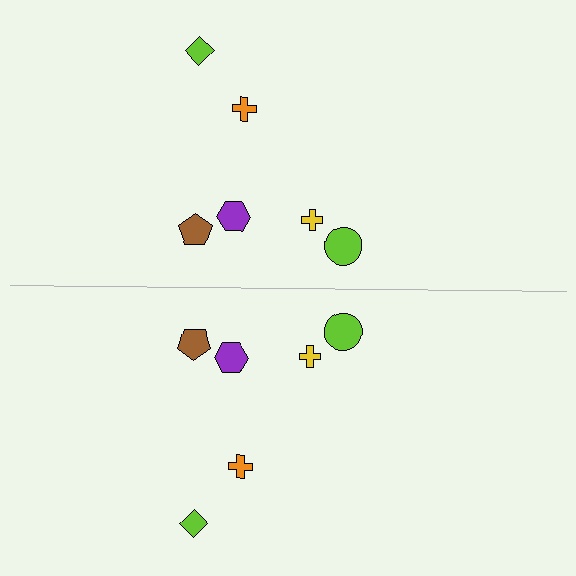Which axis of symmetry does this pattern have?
The pattern has a horizontal axis of symmetry running through the center of the image.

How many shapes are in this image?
There are 12 shapes in this image.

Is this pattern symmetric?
Yes, this pattern has bilateral (reflection) symmetry.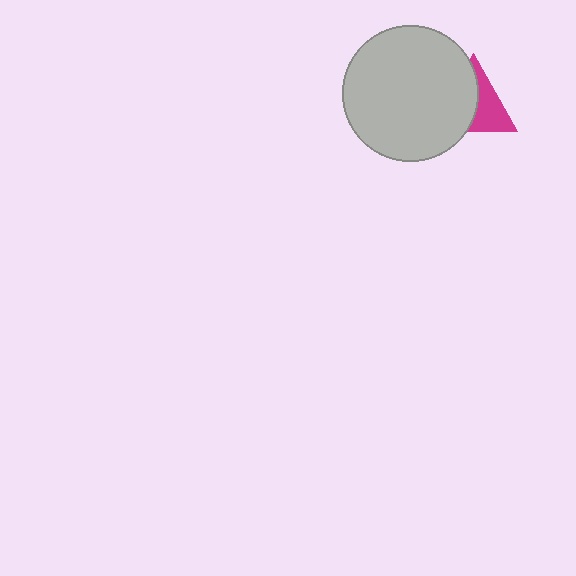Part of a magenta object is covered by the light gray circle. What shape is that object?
It is a triangle.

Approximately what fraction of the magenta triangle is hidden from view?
Roughly 54% of the magenta triangle is hidden behind the light gray circle.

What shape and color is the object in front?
The object in front is a light gray circle.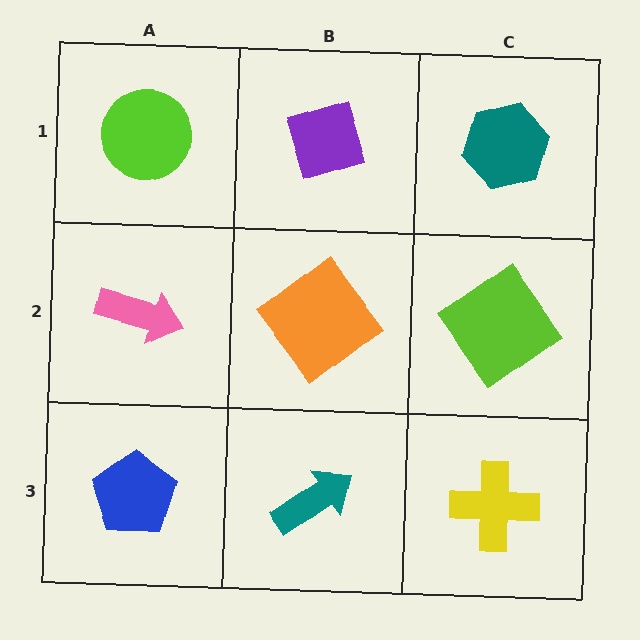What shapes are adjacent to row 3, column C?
A lime diamond (row 2, column C), a teal arrow (row 3, column B).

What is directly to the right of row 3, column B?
A yellow cross.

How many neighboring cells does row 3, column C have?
2.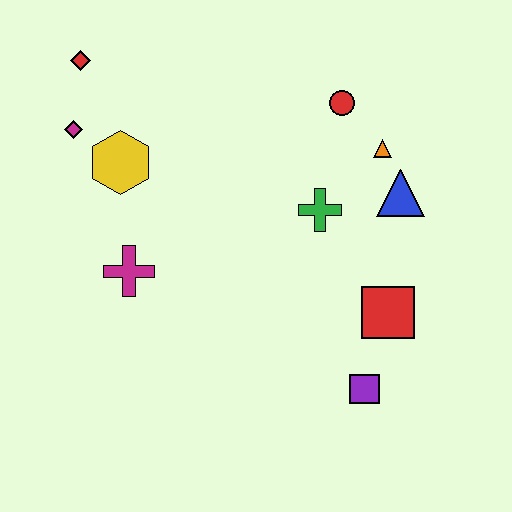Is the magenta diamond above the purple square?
Yes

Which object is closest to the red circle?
The orange triangle is closest to the red circle.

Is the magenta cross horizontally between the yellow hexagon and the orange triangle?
Yes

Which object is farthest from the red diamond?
The purple square is farthest from the red diamond.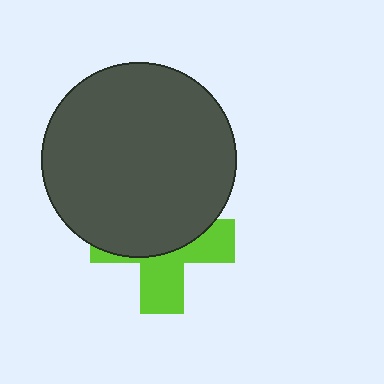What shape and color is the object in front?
The object in front is a dark gray circle.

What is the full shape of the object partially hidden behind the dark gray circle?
The partially hidden object is a lime cross.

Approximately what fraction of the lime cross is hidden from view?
Roughly 55% of the lime cross is hidden behind the dark gray circle.